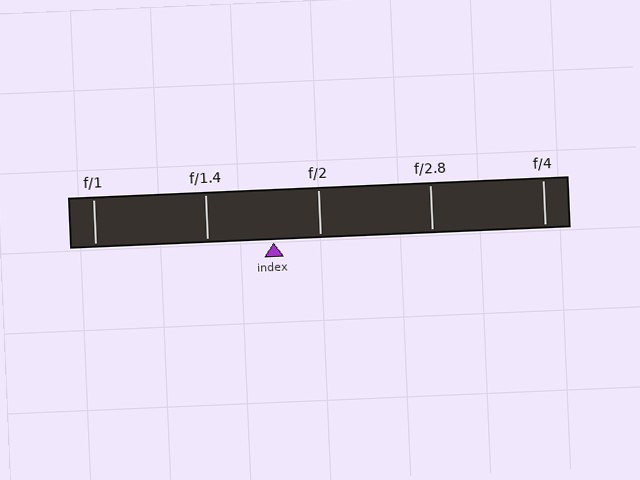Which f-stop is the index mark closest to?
The index mark is closest to f/2.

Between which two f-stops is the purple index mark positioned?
The index mark is between f/1.4 and f/2.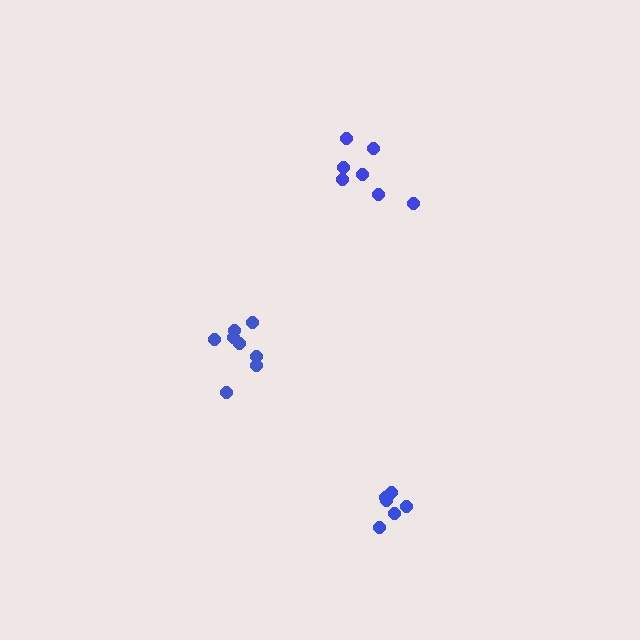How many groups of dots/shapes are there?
There are 3 groups.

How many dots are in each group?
Group 1: 8 dots, Group 2: 6 dots, Group 3: 7 dots (21 total).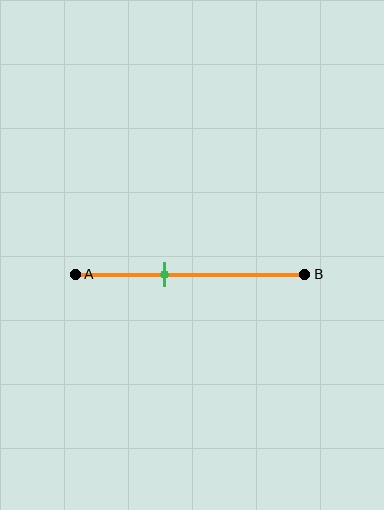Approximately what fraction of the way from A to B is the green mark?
The green mark is approximately 40% of the way from A to B.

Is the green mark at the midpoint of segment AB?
No, the mark is at about 40% from A, not at the 50% midpoint.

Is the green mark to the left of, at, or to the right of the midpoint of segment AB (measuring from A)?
The green mark is to the left of the midpoint of segment AB.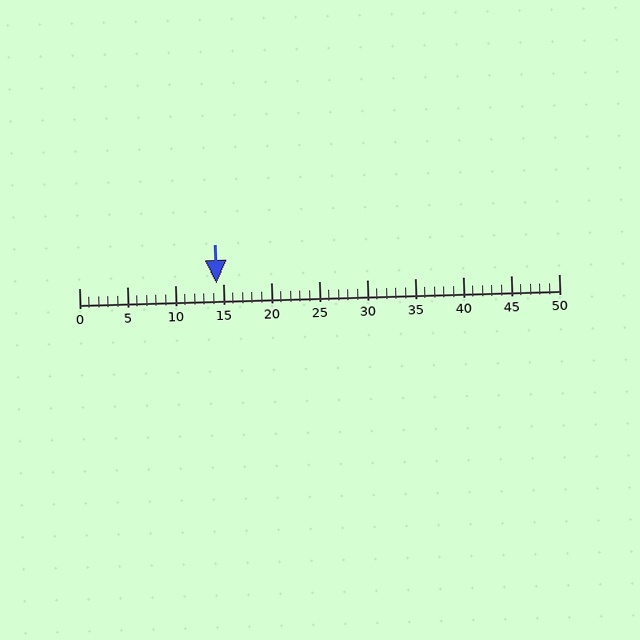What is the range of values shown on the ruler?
The ruler shows values from 0 to 50.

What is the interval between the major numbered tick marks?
The major tick marks are spaced 5 units apart.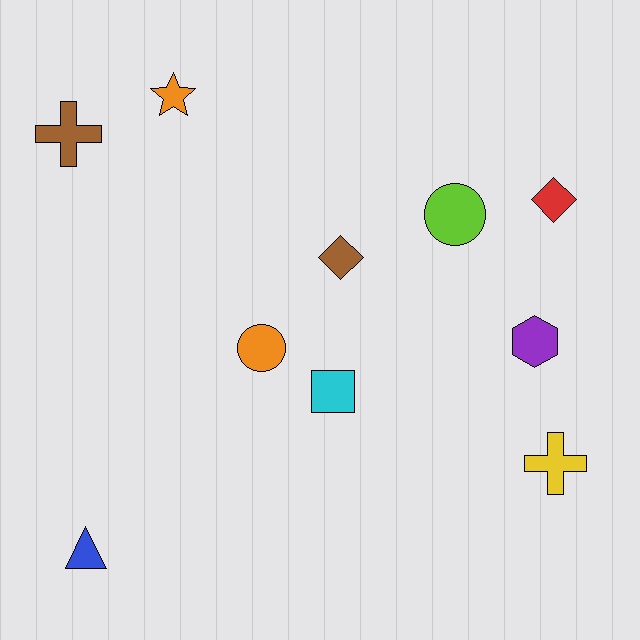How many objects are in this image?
There are 10 objects.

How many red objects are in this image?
There is 1 red object.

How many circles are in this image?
There are 2 circles.